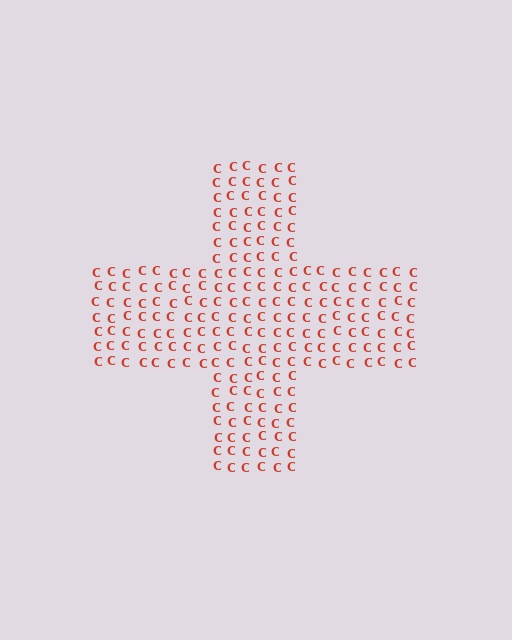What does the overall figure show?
The overall figure shows a cross.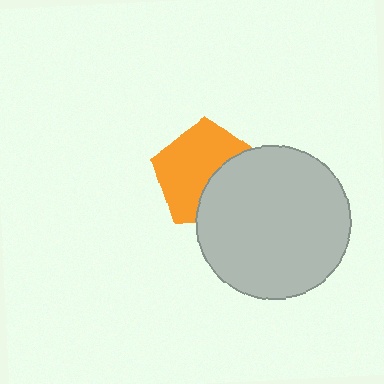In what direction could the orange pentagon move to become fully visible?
The orange pentagon could move toward the upper-left. That would shift it out from behind the light gray circle entirely.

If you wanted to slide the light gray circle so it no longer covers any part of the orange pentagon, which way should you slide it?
Slide it toward the lower-right — that is the most direct way to separate the two shapes.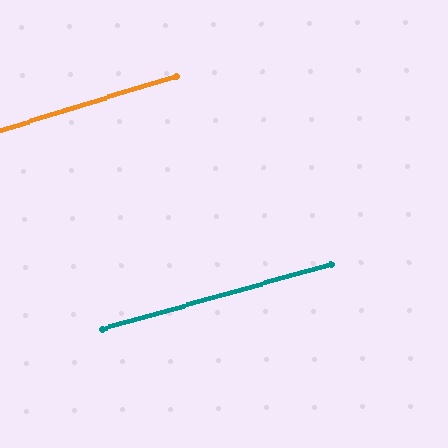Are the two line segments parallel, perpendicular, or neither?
Parallel — their directions differ by only 1.4°.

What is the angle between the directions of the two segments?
Approximately 1 degree.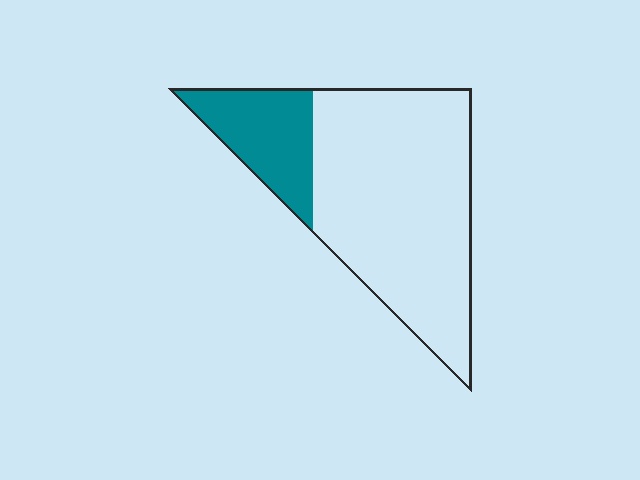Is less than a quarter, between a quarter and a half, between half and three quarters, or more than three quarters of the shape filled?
Less than a quarter.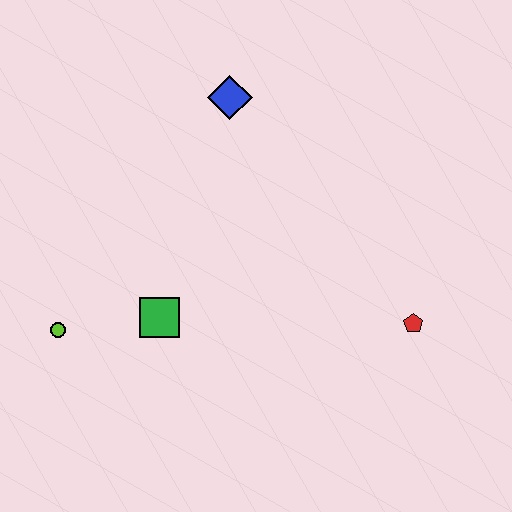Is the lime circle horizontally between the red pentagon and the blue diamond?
No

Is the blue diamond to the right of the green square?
Yes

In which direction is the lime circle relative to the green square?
The lime circle is to the left of the green square.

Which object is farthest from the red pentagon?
The lime circle is farthest from the red pentagon.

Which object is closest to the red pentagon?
The green square is closest to the red pentagon.